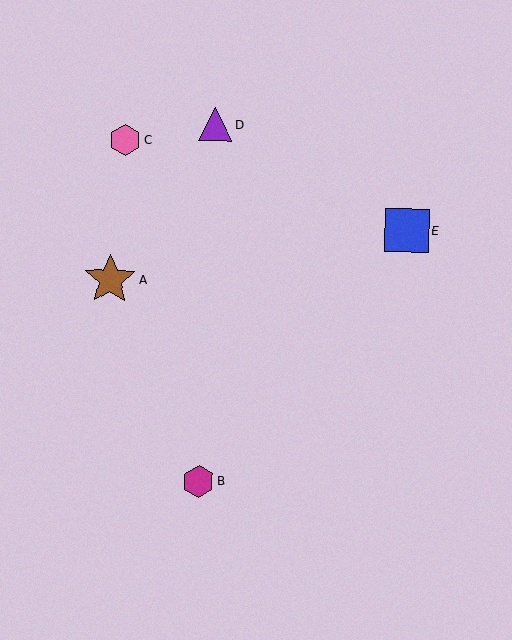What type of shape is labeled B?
Shape B is a magenta hexagon.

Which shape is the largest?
The brown star (labeled A) is the largest.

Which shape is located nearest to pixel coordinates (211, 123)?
The purple triangle (labeled D) at (216, 124) is nearest to that location.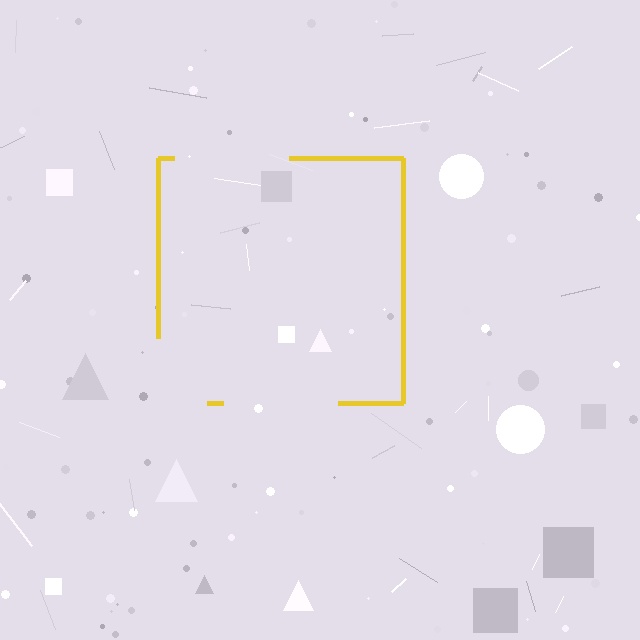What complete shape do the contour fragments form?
The contour fragments form a square.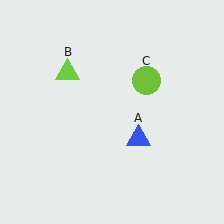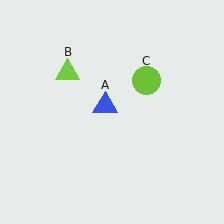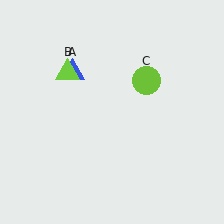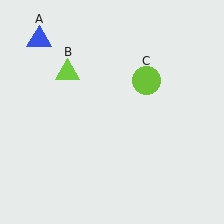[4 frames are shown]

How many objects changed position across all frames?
1 object changed position: blue triangle (object A).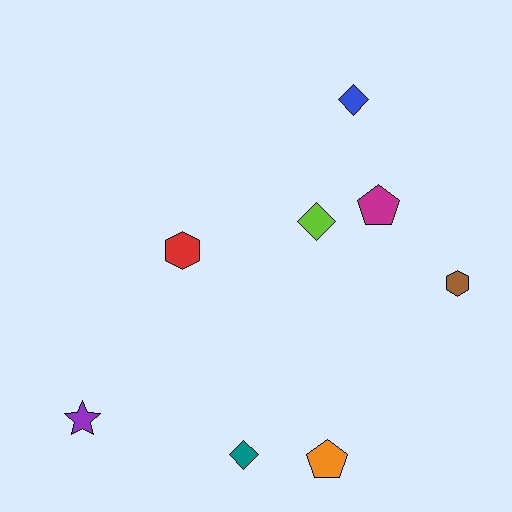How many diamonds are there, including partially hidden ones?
There are 3 diamonds.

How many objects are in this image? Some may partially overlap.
There are 8 objects.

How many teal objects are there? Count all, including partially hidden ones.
There is 1 teal object.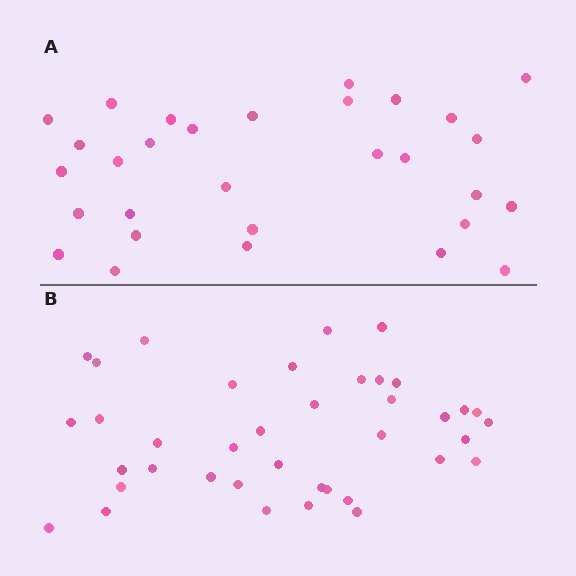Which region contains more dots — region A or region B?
Region B (the bottom region) has more dots.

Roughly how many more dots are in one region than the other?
Region B has roughly 8 or so more dots than region A.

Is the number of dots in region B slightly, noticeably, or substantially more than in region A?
Region B has noticeably more, but not dramatically so. The ratio is roughly 1.3 to 1.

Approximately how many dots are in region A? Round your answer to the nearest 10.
About 30 dots.